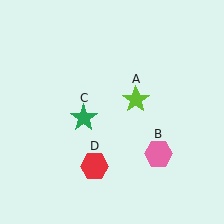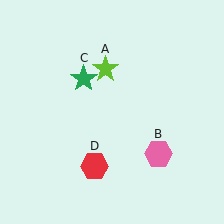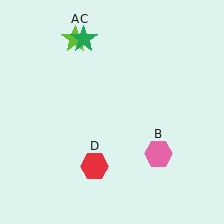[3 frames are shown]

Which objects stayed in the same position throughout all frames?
Pink hexagon (object B) and red hexagon (object D) remained stationary.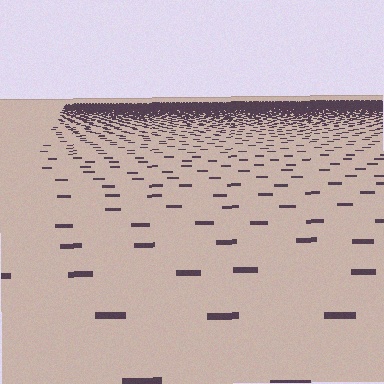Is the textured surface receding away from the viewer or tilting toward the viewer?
The surface is receding away from the viewer. Texture elements get smaller and denser toward the top.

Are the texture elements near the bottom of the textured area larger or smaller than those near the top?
Larger. Near the bottom, elements are closer to the viewer and appear at a bigger on-screen size.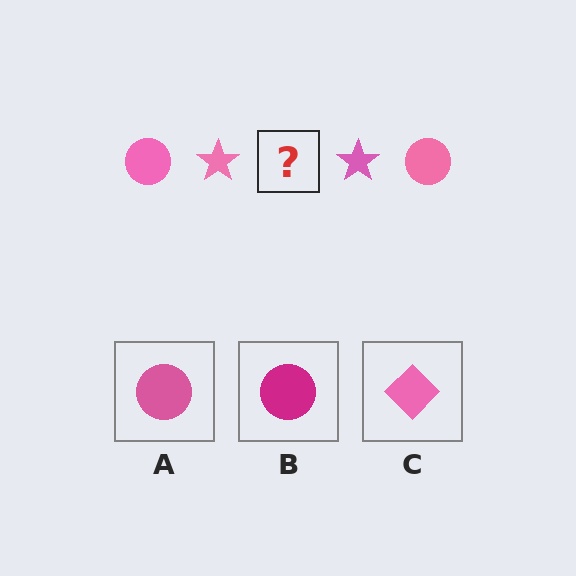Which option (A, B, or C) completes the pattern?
A.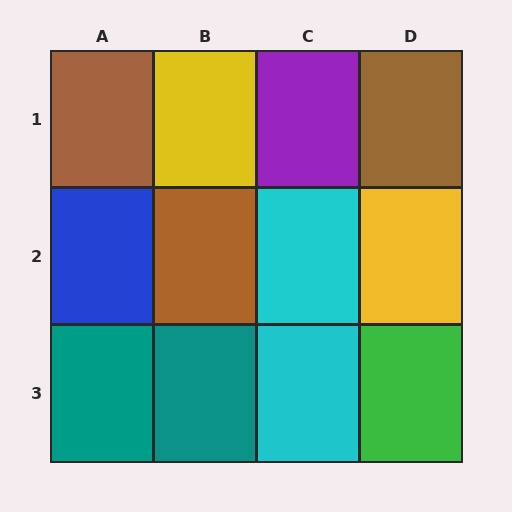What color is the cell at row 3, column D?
Green.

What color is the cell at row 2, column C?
Cyan.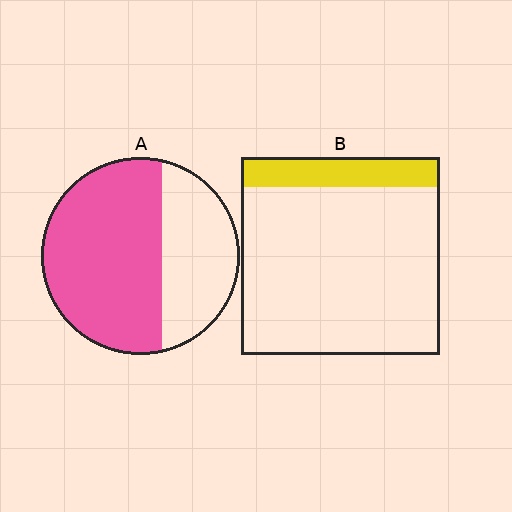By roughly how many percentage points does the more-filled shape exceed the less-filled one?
By roughly 50 percentage points (A over B).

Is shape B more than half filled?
No.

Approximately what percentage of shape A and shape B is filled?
A is approximately 65% and B is approximately 15%.